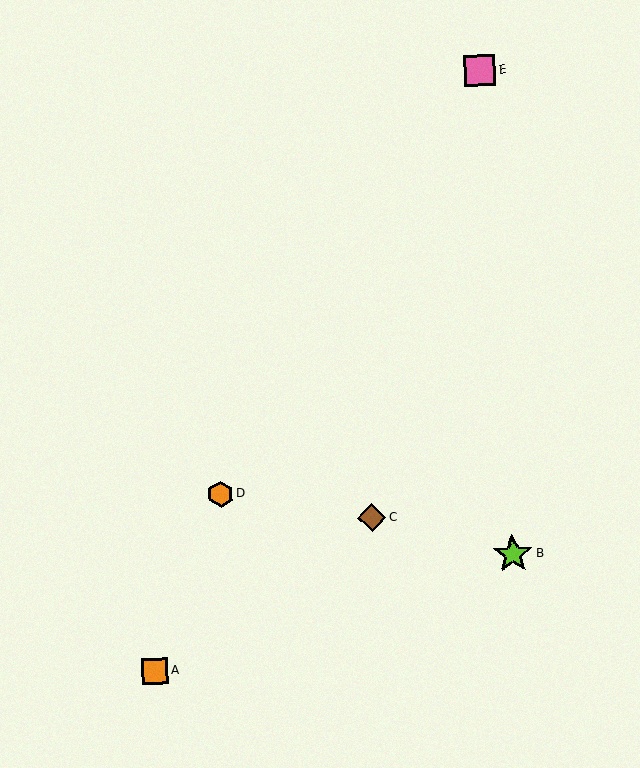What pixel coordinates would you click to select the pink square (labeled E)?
Click at (480, 71) to select the pink square E.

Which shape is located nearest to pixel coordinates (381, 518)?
The brown diamond (labeled C) at (372, 518) is nearest to that location.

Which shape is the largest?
The lime star (labeled B) is the largest.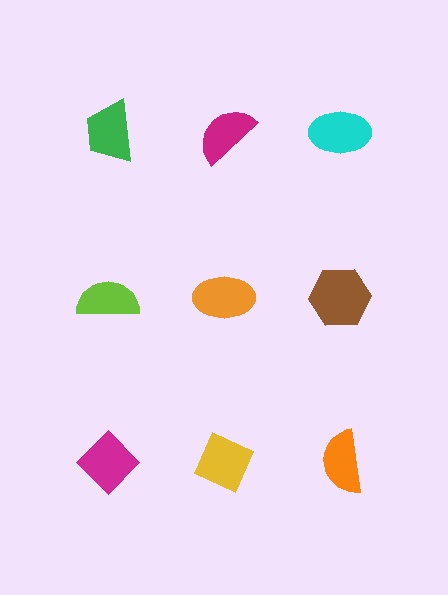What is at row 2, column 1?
A lime semicircle.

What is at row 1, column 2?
A magenta semicircle.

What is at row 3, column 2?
A yellow diamond.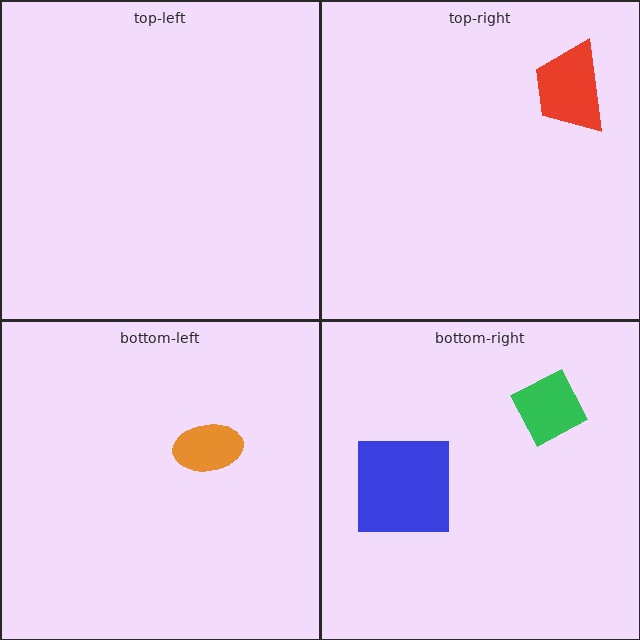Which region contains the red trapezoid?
The top-right region.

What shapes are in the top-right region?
The red trapezoid.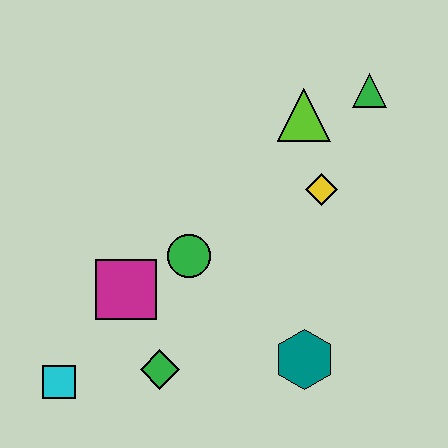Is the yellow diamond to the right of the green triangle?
No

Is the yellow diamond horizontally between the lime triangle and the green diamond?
No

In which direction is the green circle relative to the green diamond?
The green circle is above the green diamond.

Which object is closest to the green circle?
The magenta square is closest to the green circle.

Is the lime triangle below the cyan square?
No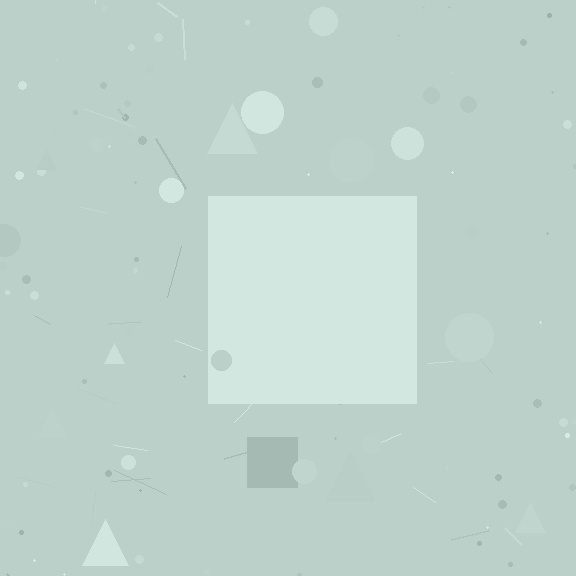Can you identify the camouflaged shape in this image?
The camouflaged shape is a square.